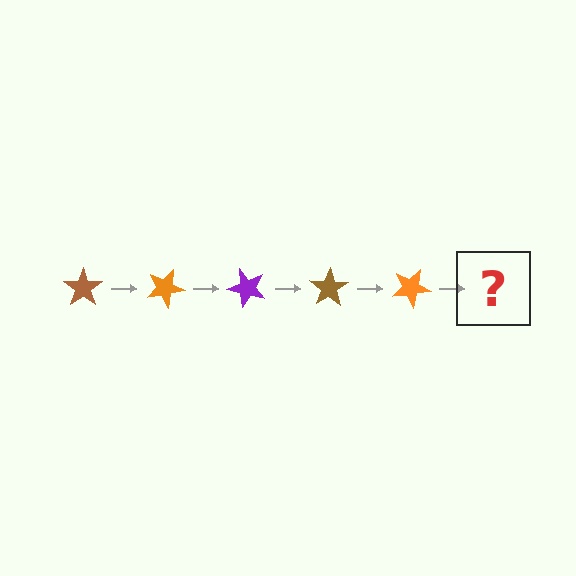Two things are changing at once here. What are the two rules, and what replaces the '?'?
The two rules are that it rotates 25 degrees each step and the color cycles through brown, orange, and purple. The '?' should be a purple star, rotated 125 degrees from the start.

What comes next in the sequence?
The next element should be a purple star, rotated 125 degrees from the start.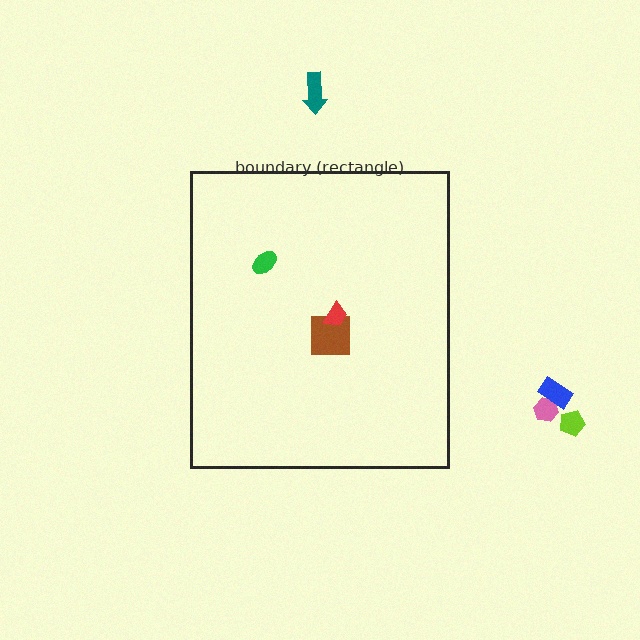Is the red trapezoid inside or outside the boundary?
Inside.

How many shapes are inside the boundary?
3 inside, 4 outside.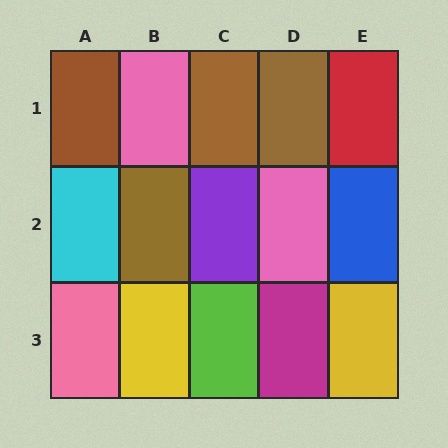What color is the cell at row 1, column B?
Pink.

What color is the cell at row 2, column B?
Brown.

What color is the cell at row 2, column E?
Blue.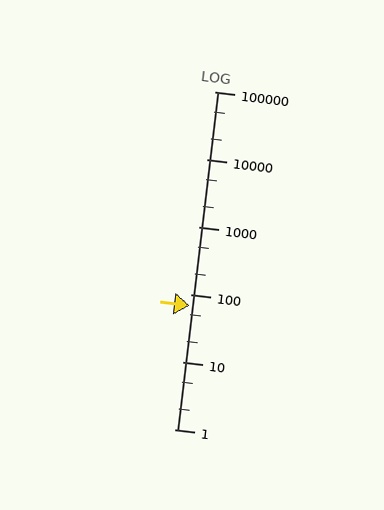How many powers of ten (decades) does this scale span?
The scale spans 5 decades, from 1 to 100000.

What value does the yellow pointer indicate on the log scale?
The pointer indicates approximately 68.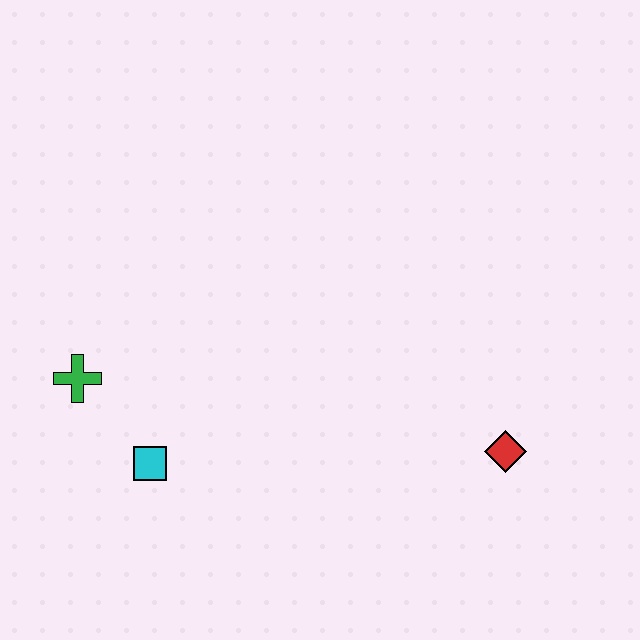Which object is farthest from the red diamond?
The green cross is farthest from the red diamond.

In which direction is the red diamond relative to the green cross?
The red diamond is to the right of the green cross.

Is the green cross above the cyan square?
Yes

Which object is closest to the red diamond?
The cyan square is closest to the red diamond.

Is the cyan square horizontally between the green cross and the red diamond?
Yes